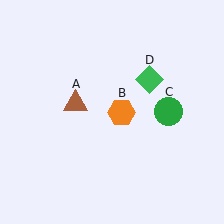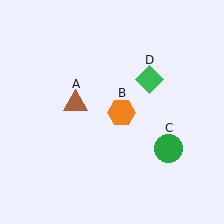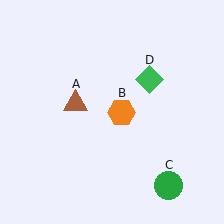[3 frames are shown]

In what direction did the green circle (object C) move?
The green circle (object C) moved down.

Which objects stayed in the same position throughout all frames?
Brown triangle (object A) and orange hexagon (object B) and green diamond (object D) remained stationary.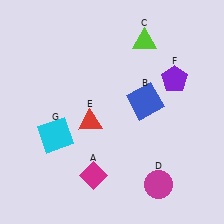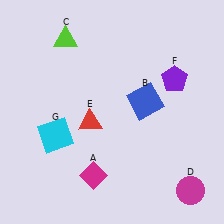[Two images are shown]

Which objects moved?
The objects that moved are: the lime triangle (C), the magenta circle (D).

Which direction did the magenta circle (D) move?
The magenta circle (D) moved right.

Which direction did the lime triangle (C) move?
The lime triangle (C) moved left.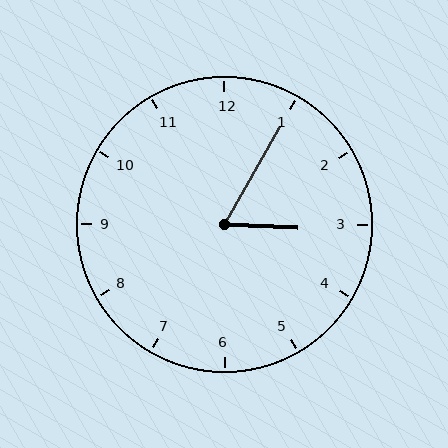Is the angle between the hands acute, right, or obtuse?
It is acute.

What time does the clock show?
3:05.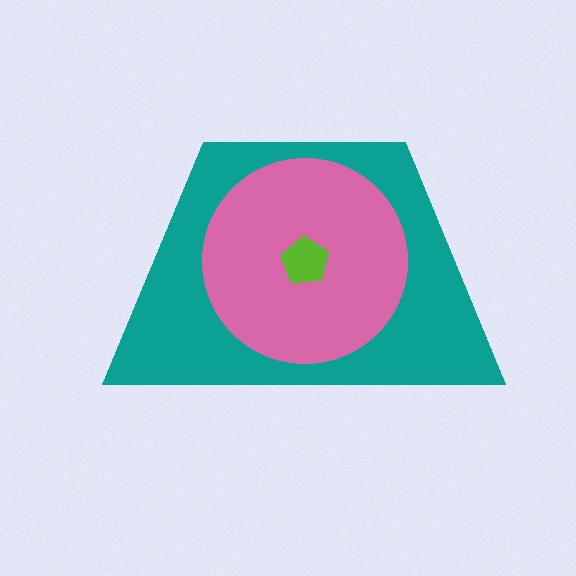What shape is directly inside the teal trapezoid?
The pink circle.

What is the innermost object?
The lime pentagon.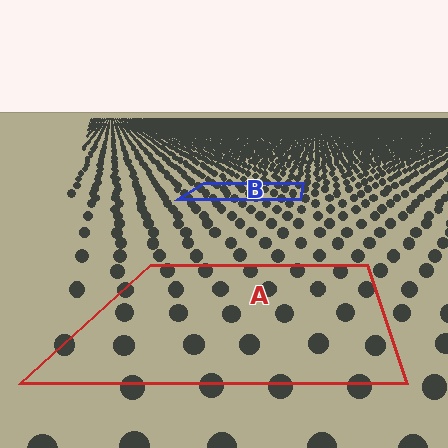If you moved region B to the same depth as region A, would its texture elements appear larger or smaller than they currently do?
They would appear larger. At a closer depth, the same texture elements are projected at a bigger on-screen size.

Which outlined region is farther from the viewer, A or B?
Region B is farther from the viewer — the texture elements inside it appear smaller and more densely packed.